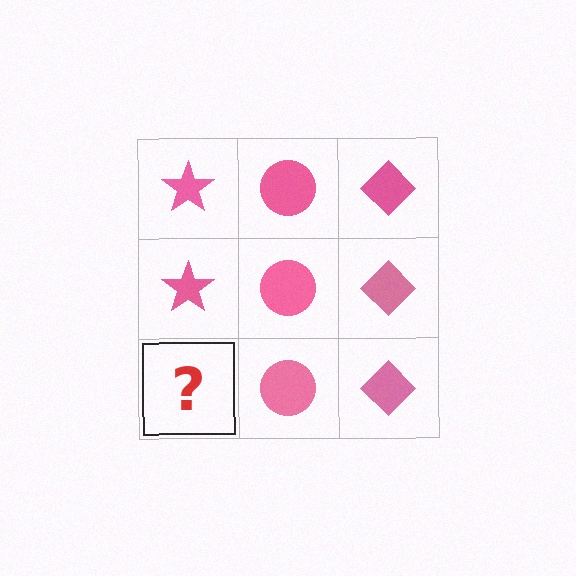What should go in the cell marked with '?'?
The missing cell should contain a pink star.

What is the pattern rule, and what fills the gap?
The rule is that each column has a consistent shape. The gap should be filled with a pink star.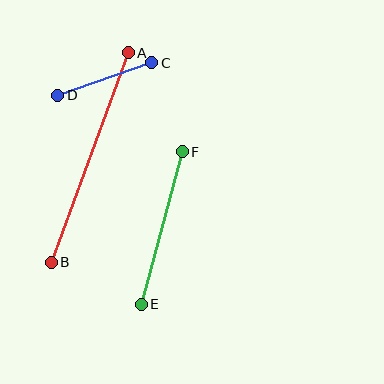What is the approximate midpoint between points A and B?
The midpoint is at approximately (90, 157) pixels.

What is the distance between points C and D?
The distance is approximately 99 pixels.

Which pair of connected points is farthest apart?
Points A and B are farthest apart.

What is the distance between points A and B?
The distance is approximately 223 pixels.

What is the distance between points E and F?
The distance is approximately 158 pixels.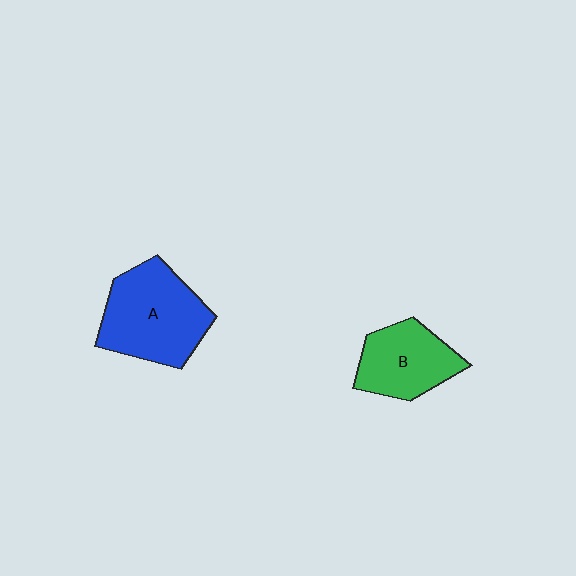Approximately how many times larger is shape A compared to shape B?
Approximately 1.4 times.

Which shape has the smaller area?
Shape B (green).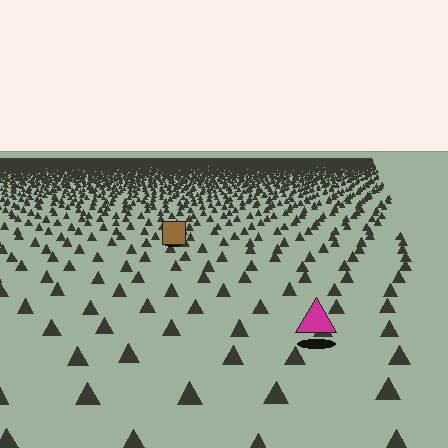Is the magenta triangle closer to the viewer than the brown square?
Yes. The magenta triangle is closer — you can tell from the texture gradient: the ground texture is coarser near it.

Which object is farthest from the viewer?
The brown square is farthest from the viewer. It appears smaller and the ground texture around it is denser.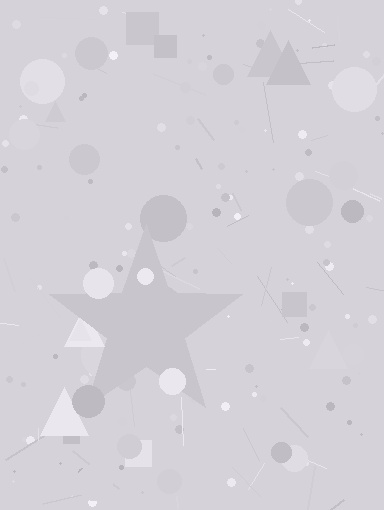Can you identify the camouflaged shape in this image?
The camouflaged shape is a star.